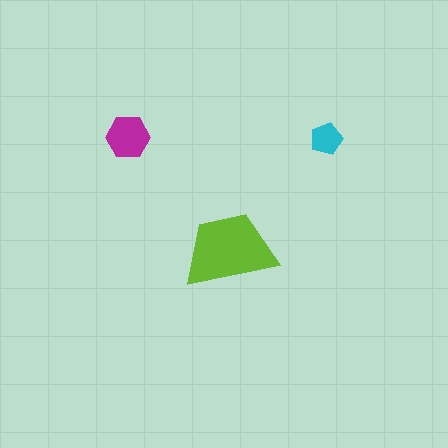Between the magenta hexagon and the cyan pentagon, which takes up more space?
The magenta hexagon.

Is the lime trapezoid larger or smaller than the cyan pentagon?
Larger.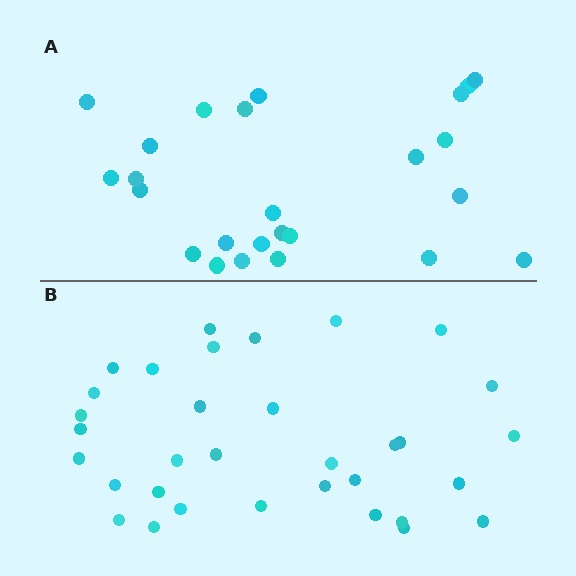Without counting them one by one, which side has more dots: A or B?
Region B (the bottom region) has more dots.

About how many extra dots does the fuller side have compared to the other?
Region B has roughly 8 or so more dots than region A.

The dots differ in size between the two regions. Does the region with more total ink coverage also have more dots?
No. Region A has more total ink coverage because its dots are larger, but region B actually contains more individual dots. Total area can be misleading — the number of items is what matters here.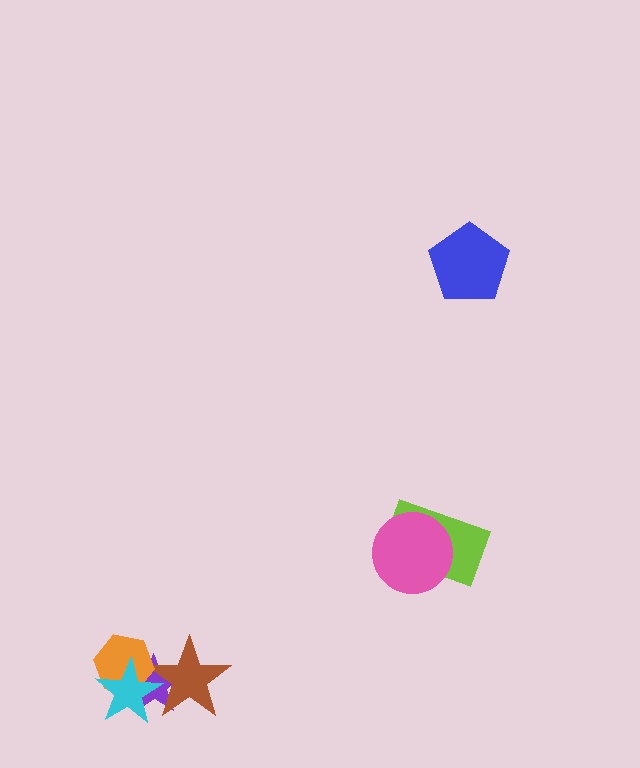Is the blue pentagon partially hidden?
No, no other shape covers it.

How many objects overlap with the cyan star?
3 objects overlap with the cyan star.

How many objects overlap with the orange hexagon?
3 objects overlap with the orange hexagon.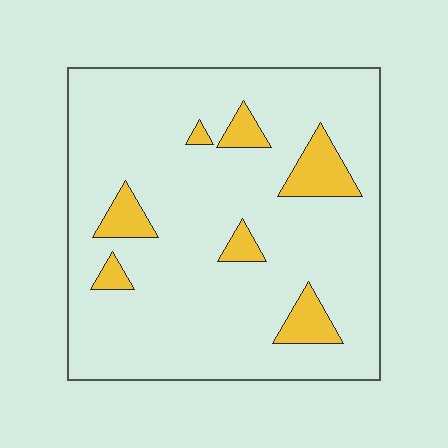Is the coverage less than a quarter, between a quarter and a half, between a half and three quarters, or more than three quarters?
Less than a quarter.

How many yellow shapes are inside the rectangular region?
7.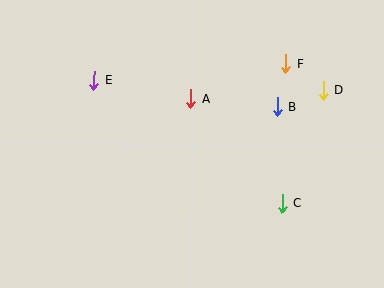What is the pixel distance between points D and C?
The distance between D and C is 120 pixels.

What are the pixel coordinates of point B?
Point B is at (277, 106).